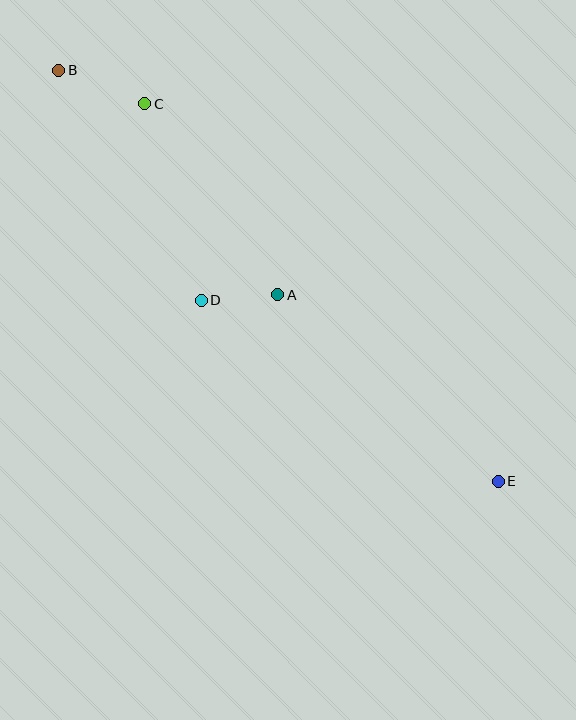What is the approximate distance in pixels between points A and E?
The distance between A and E is approximately 289 pixels.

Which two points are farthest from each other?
Points B and E are farthest from each other.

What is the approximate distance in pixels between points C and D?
The distance between C and D is approximately 204 pixels.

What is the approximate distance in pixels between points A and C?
The distance between A and C is approximately 233 pixels.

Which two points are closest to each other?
Points A and D are closest to each other.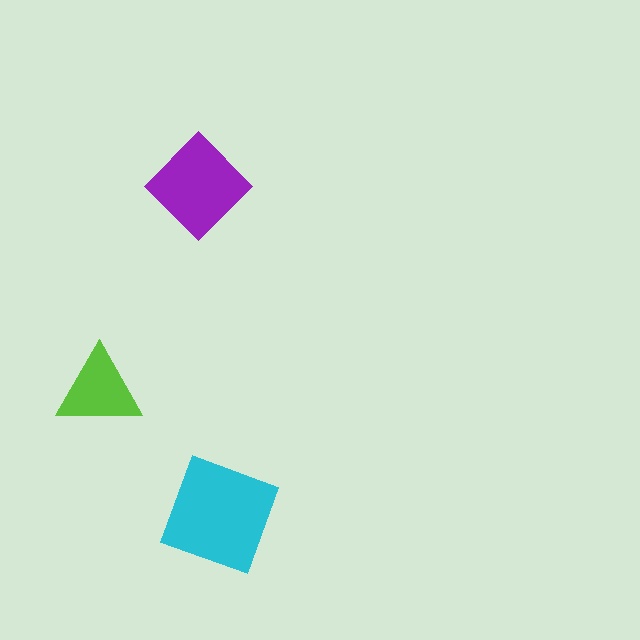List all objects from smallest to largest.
The lime triangle, the purple diamond, the cyan square.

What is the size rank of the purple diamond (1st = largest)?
2nd.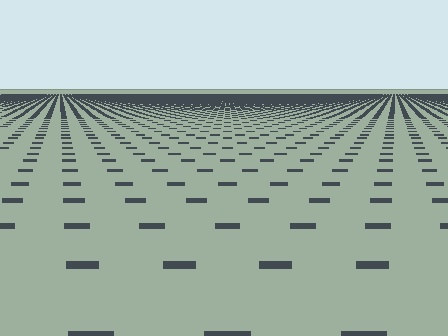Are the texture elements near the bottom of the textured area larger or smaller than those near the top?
Larger. Near the bottom, elements are closer to the viewer and appear at a bigger on-screen size.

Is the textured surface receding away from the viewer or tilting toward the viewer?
The surface is receding away from the viewer. Texture elements get smaller and denser toward the top.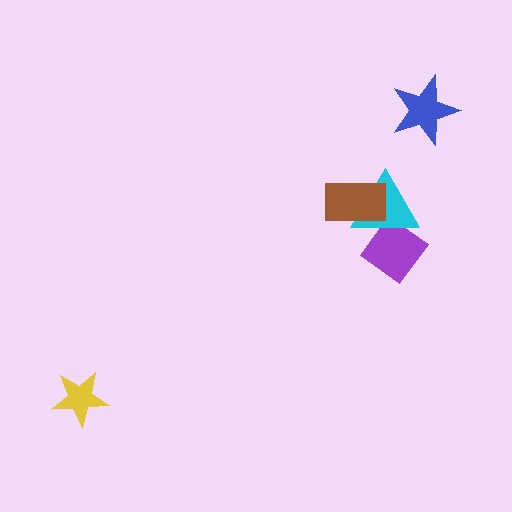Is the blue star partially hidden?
No, no other shape covers it.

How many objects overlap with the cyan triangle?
2 objects overlap with the cyan triangle.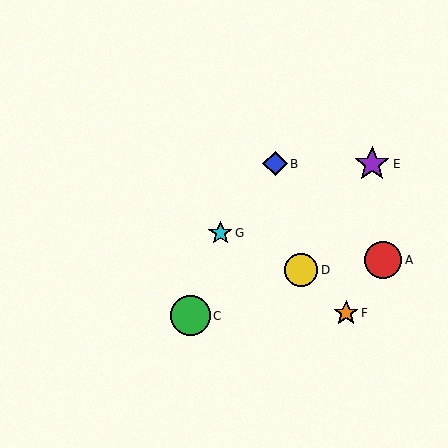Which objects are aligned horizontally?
Objects B, E are aligned horizontally.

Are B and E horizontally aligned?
Yes, both are at y≈164.